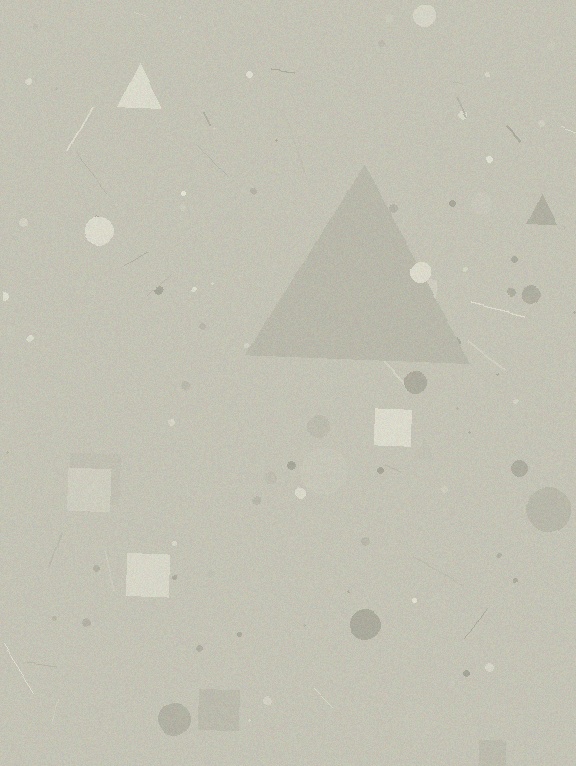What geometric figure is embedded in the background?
A triangle is embedded in the background.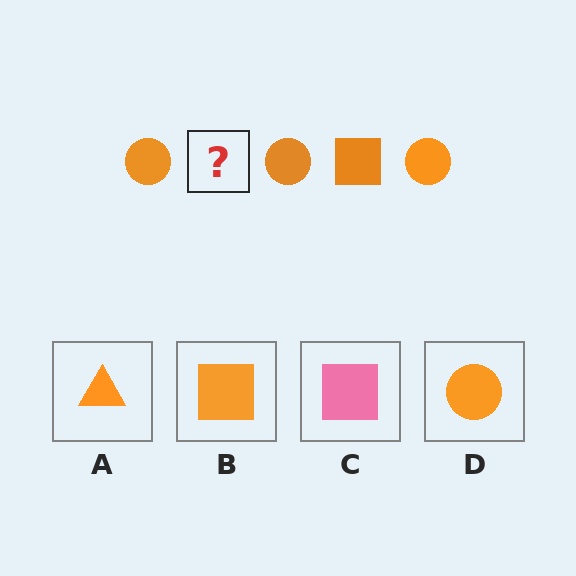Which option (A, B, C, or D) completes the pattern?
B.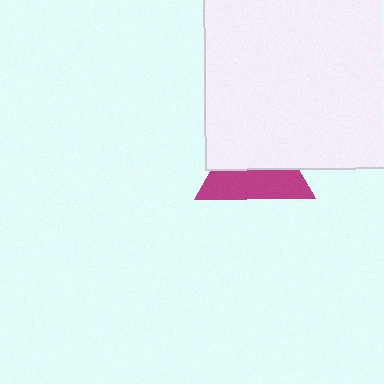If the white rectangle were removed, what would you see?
You would see the complete magenta triangle.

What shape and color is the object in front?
The object in front is a white rectangle.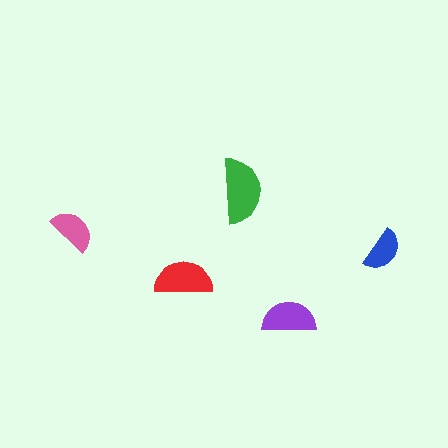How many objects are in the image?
There are 5 objects in the image.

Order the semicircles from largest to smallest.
the green one, the red one, the purple one, the pink one, the blue one.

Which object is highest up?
The green semicircle is topmost.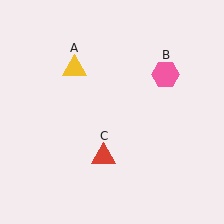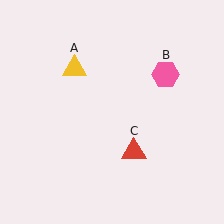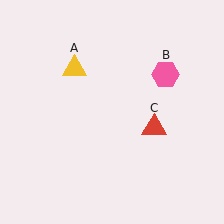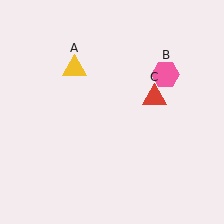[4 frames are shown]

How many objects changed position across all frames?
1 object changed position: red triangle (object C).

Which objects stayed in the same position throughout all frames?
Yellow triangle (object A) and pink hexagon (object B) remained stationary.